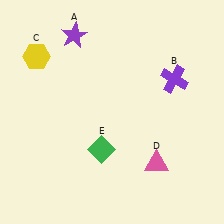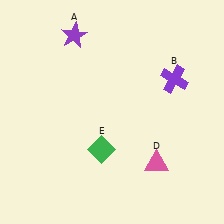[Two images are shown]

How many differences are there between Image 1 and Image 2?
There is 1 difference between the two images.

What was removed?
The yellow hexagon (C) was removed in Image 2.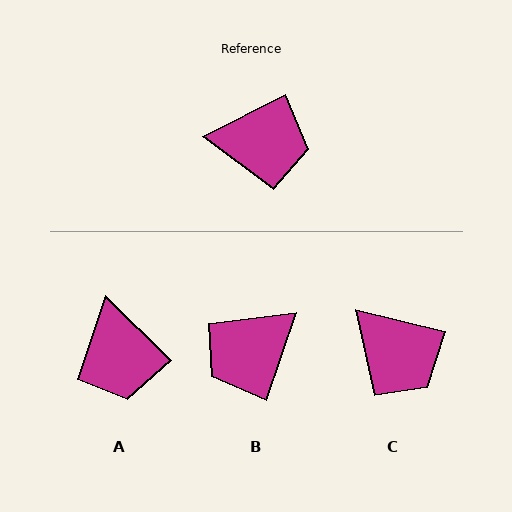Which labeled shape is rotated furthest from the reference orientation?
B, about 136 degrees away.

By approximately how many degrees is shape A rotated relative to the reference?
Approximately 71 degrees clockwise.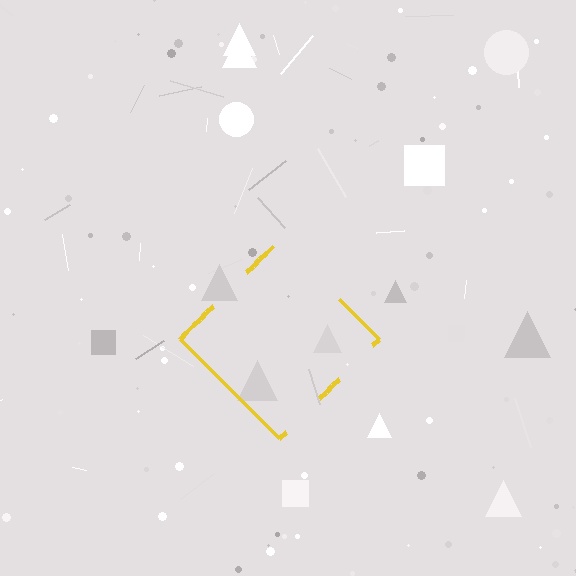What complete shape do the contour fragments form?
The contour fragments form a diamond.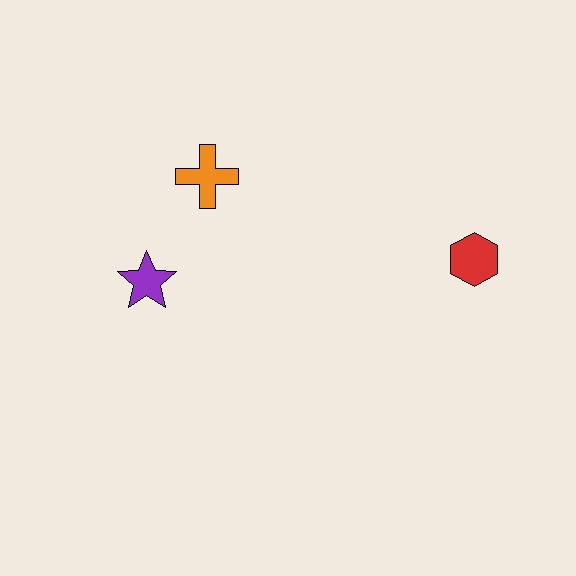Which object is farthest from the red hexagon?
The purple star is farthest from the red hexagon.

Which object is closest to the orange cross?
The purple star is closest to the orange cross.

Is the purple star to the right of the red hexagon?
No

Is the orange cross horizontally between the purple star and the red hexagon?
Yes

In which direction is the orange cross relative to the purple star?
The orange cross is above the purple star.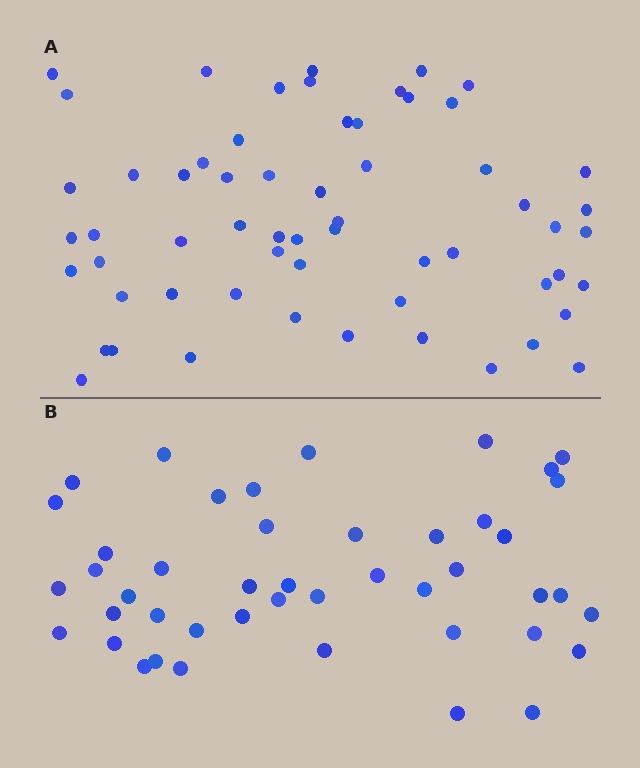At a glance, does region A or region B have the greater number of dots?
Region A (the top region) has more dots.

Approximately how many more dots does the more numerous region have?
Region A has approximately 15 more dots than region B.